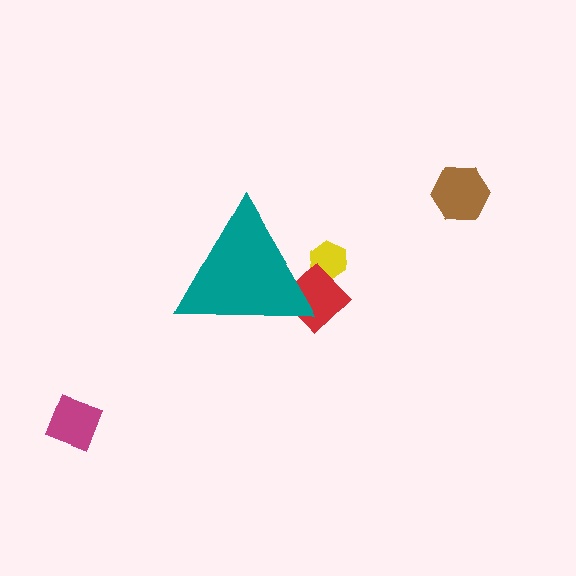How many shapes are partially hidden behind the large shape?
2 shapes are partially hidden.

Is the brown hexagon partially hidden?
No, the brown hexagon is fully visible.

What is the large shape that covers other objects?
A teal triangle.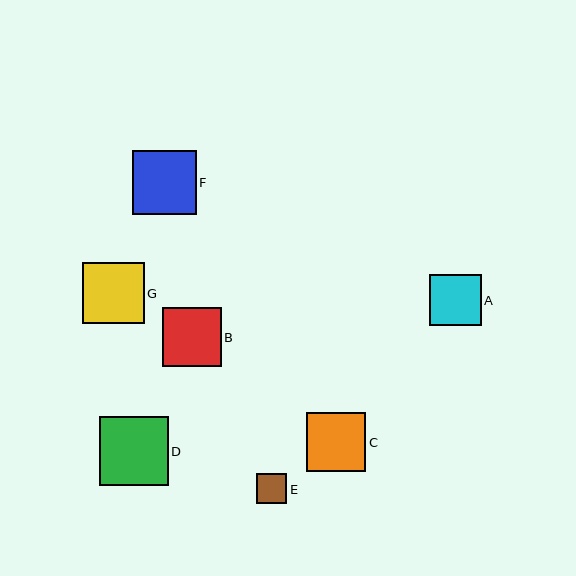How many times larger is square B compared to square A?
Square B is approximately 1.1 times the size of square A.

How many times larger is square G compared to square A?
Square G is approximately 1.2 times the size of square A.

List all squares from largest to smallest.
From largest to smallest: D, F, G, C, B, A, E.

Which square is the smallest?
Square E is the smallest with a size of approximately 30 pixels.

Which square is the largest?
Square D is the largest with a size of approximately 69 pixels.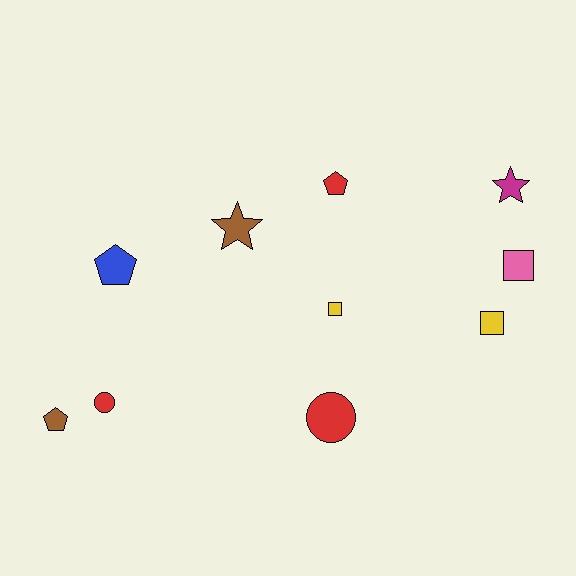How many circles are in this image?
There are 2 circles.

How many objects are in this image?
There are 10 objects.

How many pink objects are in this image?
There is 1 pink object.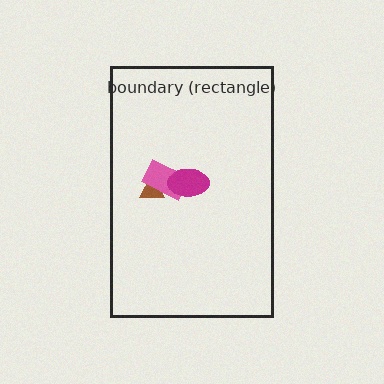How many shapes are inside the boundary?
3 inside, 0 outside.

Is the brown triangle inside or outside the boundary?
Inside.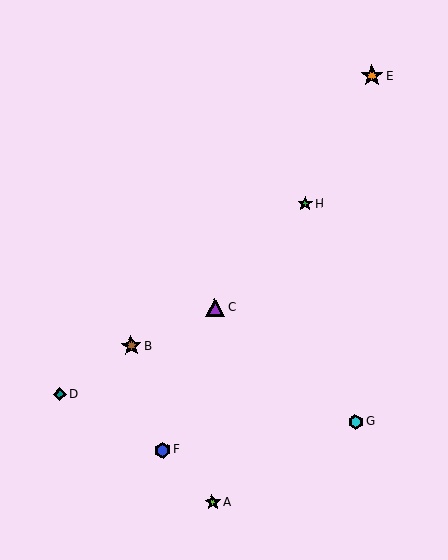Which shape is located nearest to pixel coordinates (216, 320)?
The purple triangle (labeled C) at (215, 308) is nearest to that location.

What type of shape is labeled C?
Shape C is a purple triangle.